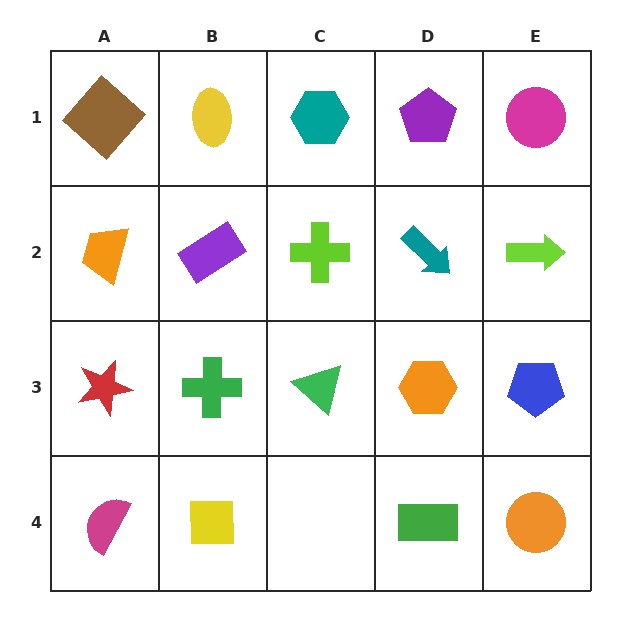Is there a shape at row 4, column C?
No, that cell is empty.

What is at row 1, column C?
A teal hexagon.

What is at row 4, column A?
A magenta semicircle.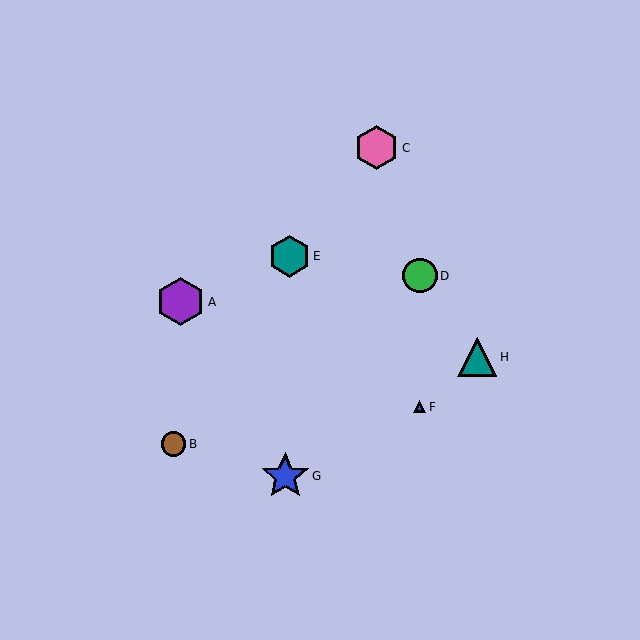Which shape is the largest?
The blue star (labeled G) is the largest.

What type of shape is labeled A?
Shape A is a purple hexagon.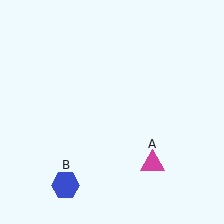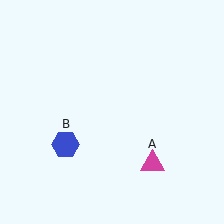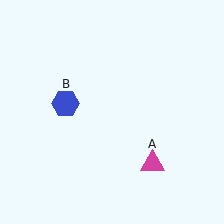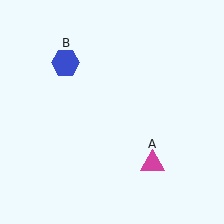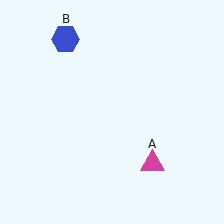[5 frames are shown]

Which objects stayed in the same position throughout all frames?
Magenta triangle (object A) remained stationary.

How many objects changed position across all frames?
1 object changed position: blue hexagon (object B).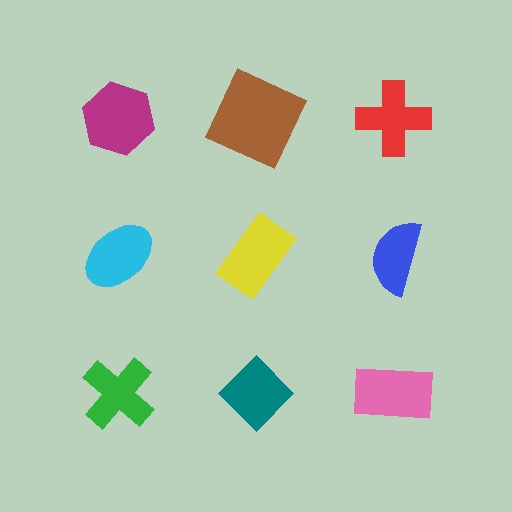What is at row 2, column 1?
A cyan ellipse.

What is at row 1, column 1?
A magenta hexagon.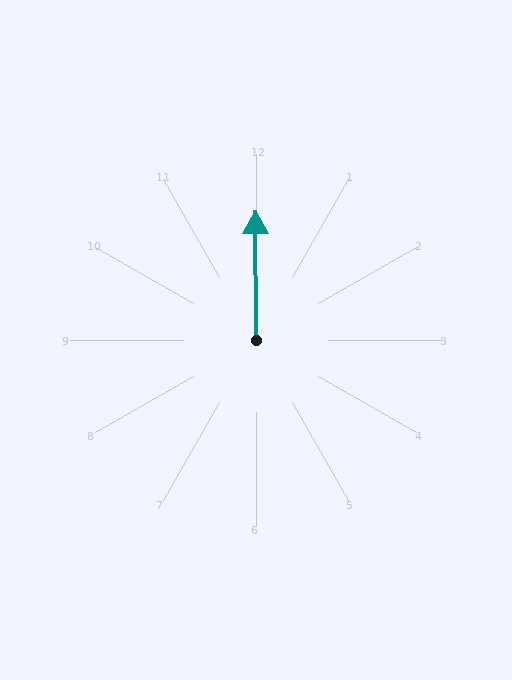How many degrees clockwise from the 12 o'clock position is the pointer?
Approximately 360 degrees.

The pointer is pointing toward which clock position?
Roughly 12 o'clock.